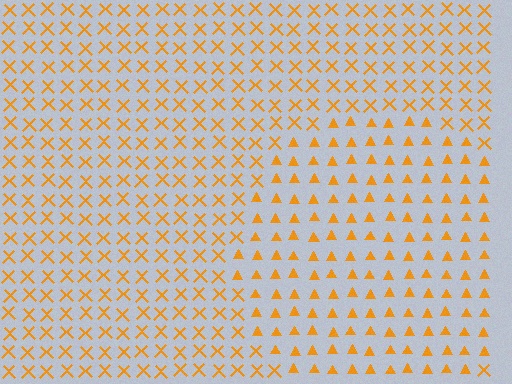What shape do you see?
I see a circle.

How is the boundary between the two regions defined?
The boundary is defined by a change in element shape: triangles inside vs. X marks outside. All elements share the same color and spacing.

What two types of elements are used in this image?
The image uses triangles inside the circle region and X marks outside it.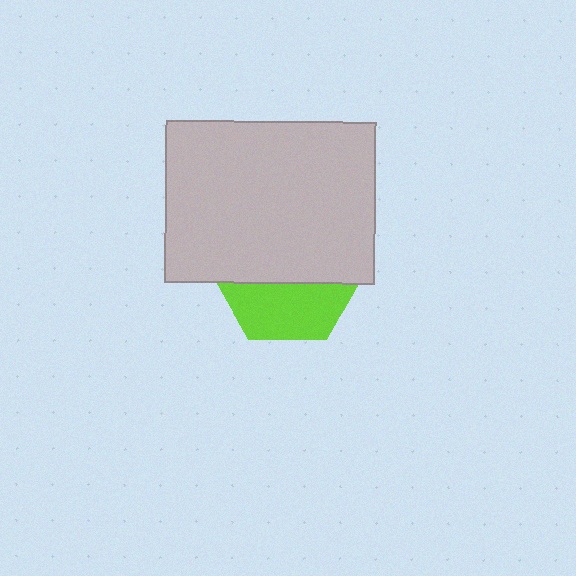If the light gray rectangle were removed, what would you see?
You would see the complete lime hexagon.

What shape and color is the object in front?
The object in front is a light gray rectangle.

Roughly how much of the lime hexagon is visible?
A small part of it is visible (roughly 40%).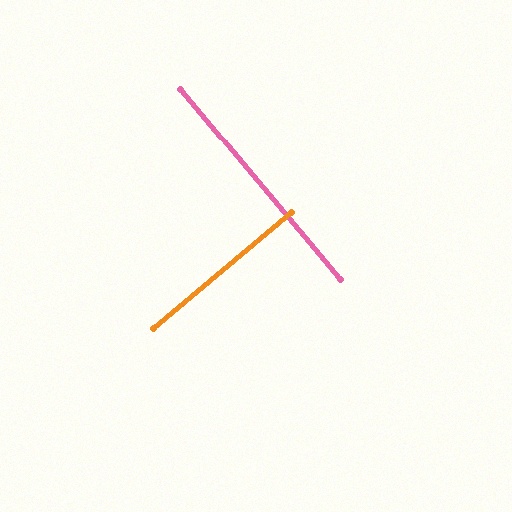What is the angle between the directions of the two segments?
Approximately 90 degrees.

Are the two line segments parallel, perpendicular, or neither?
Perpendicular — they meet at approximately 90°.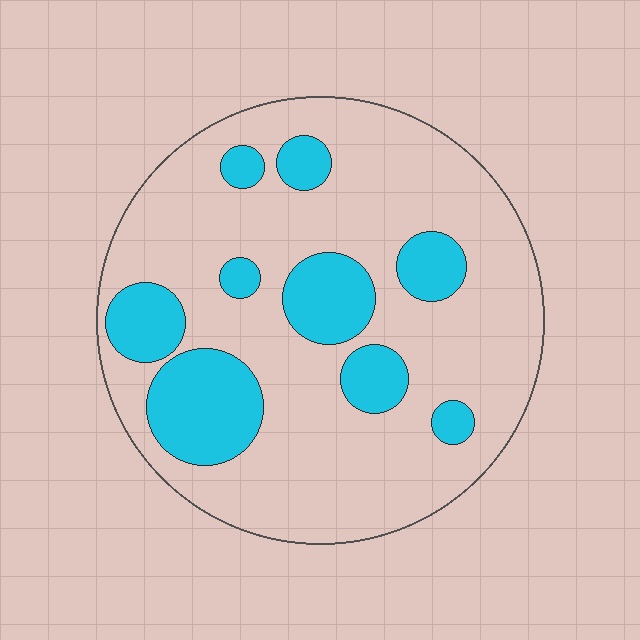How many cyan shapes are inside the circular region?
9.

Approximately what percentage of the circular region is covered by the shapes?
Approximately 25%.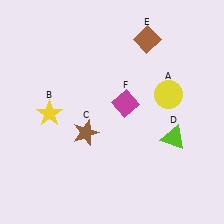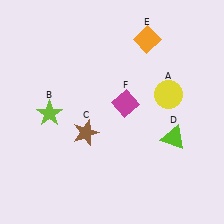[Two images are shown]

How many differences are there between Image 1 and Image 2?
There are 2 differences between the two images.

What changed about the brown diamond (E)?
In Image 1, E is brown. In Image 2, it changed to orange.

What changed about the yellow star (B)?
In Image 1, B is yellow. In Image 2, it changed to lime.